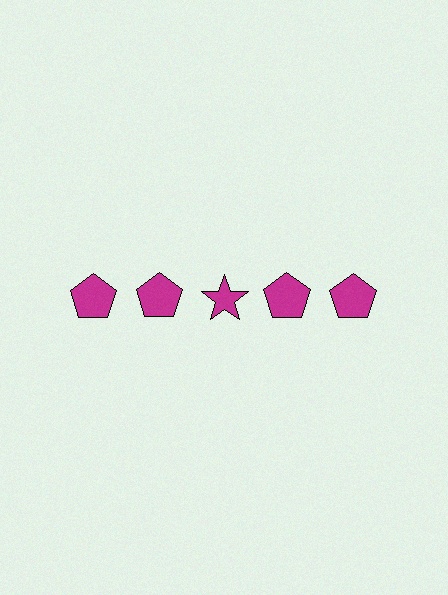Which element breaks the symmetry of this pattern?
The magenta star in the top row, center column breaks the symmetry. All other shapes are magenta pentagons.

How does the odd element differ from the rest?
It has a different shape: star instead of pentagon.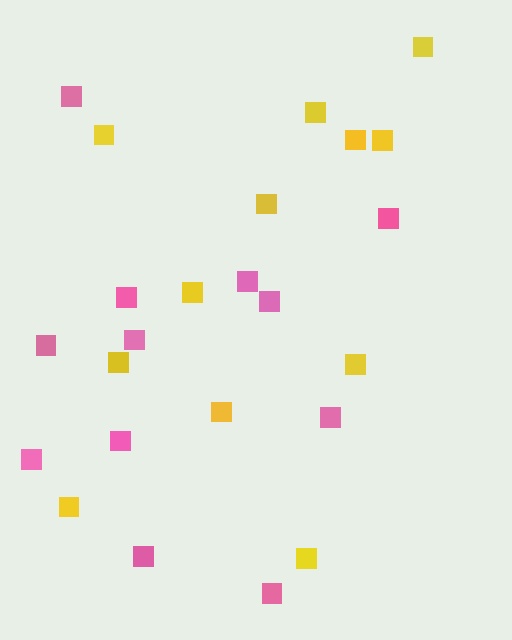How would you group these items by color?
There are 2 groups: one group of yellow squares (12) and one group of pink squares (12).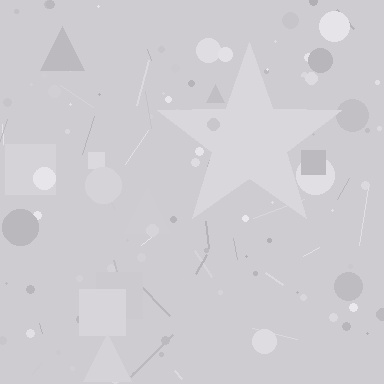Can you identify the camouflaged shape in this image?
The camouflaged shape is a star.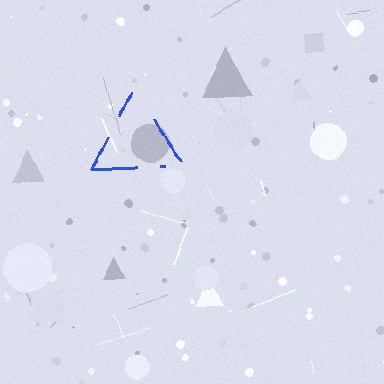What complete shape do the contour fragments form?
The contour fragments form a triangle.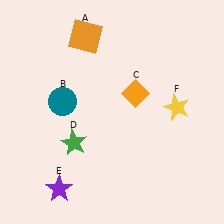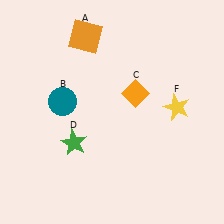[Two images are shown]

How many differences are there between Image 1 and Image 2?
There is 1 difference between the two images.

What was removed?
The purple star (E) was removed in Image 2.